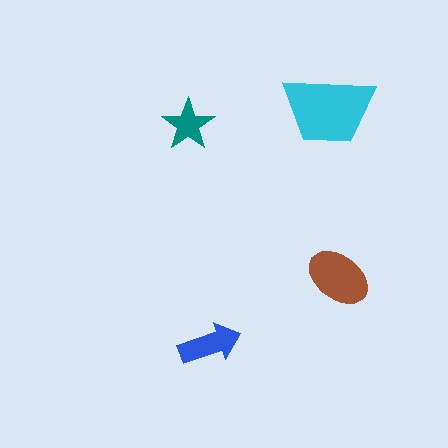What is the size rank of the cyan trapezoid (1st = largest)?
1st.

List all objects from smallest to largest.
The teal star, the blue arrow, the brown ellipse, the cyan trapezoid.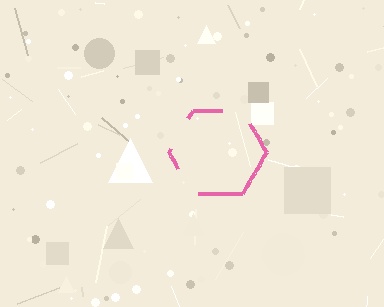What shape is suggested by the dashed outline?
The dashed outline suggests a hexagon.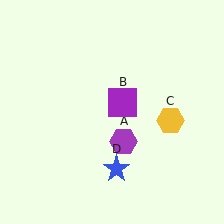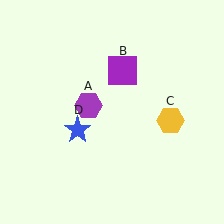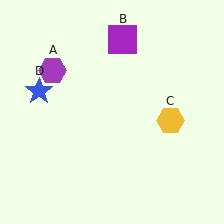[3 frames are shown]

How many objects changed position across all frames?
3 objects changed position: purple hexagon (object A), purple square (object B), blue star (object D).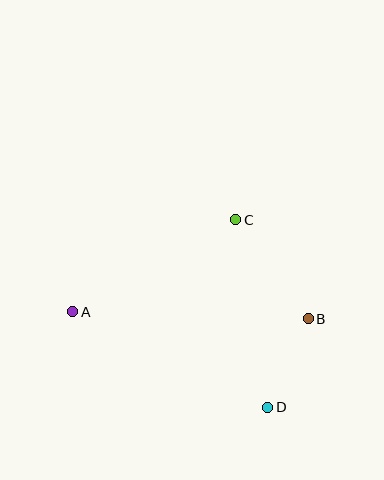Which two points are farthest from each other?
Points A and B are farthest from each other.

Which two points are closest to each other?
Points B and D are closest to each other.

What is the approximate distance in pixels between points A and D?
The distance between A and D is approximately 218 pixels.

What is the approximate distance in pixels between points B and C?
The distance between B and C is approximately 123 pixels.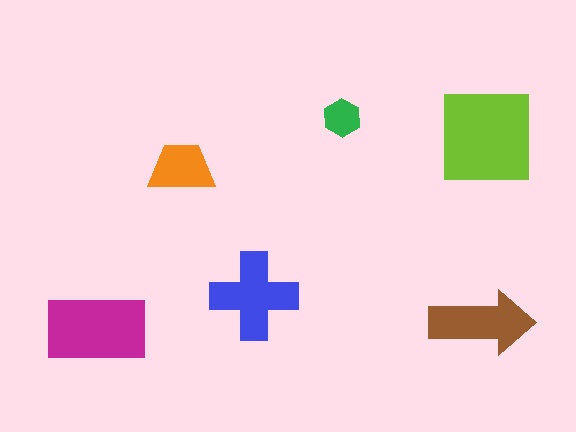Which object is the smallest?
The green hexagon.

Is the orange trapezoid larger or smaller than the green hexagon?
Larger.